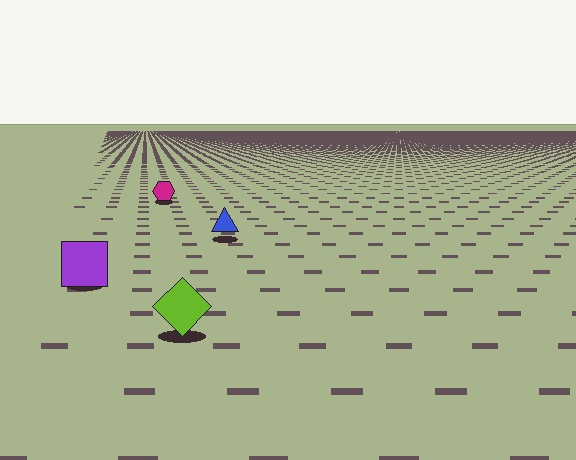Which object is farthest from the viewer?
The magenta hexagon is farthest from the viewer. It appears smaller and the ground texture around it is denser.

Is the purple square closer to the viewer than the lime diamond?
No. The lime diamond is closer — you can tell from the texture gradient: the ground texture is coarser near it.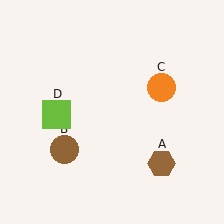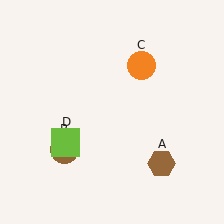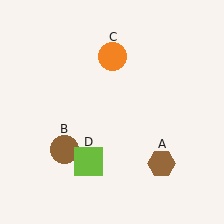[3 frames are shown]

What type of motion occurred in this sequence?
The orange circle (object C), lime square (object D) rotated counterclockwise around the center of the scene.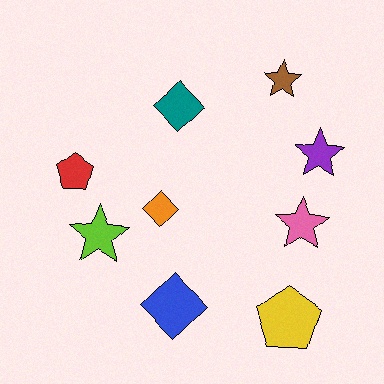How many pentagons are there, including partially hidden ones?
There are 2 pentagons.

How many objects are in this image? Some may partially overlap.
There are 9 objects.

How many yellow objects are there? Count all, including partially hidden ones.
There is 1 yellow object.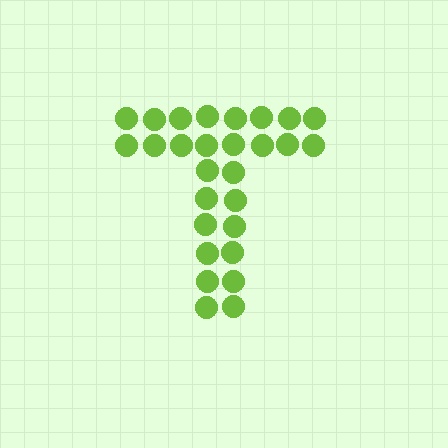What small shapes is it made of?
It is made of small circles.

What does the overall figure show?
The overall figure shows the letter T.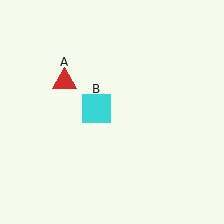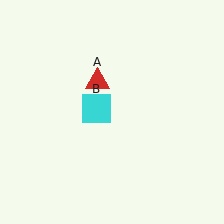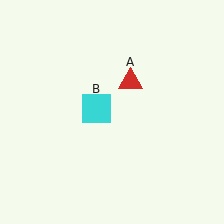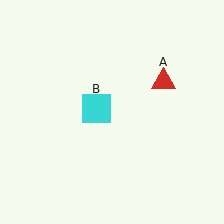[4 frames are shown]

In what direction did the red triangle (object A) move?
The red triangle (object A) moved right.